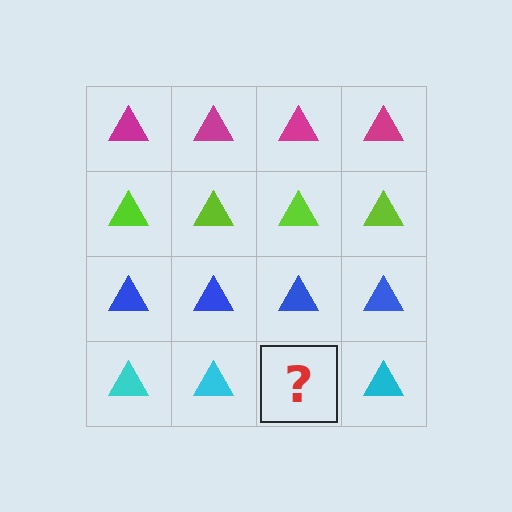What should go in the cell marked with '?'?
The missing cell should contain a cyan triangle.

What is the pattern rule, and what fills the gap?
The rule is that each row has a consistent color. The gap should be filled with a cyan triangle.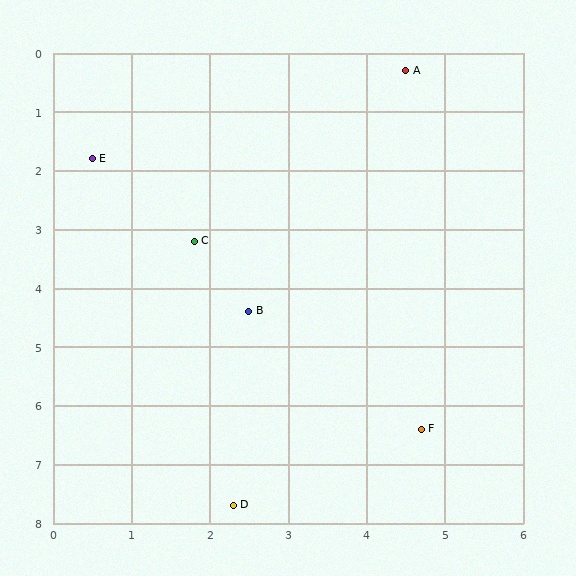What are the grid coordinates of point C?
Point C is at approximately (1.8, 3.2).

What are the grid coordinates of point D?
Point D is at approximately (2.3, 7.7).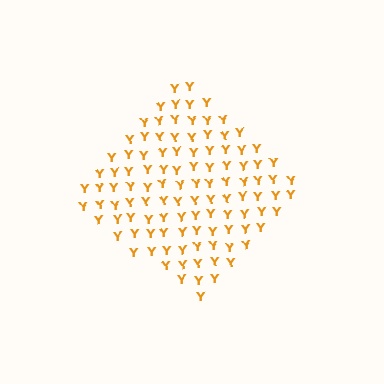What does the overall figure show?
The overall figure shows a diamond.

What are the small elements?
The small elements are letter Y's.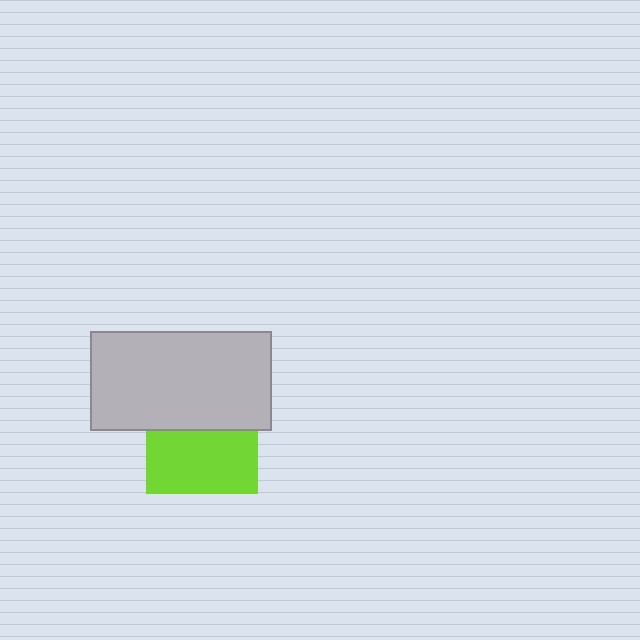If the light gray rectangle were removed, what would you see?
You would see the complete lime square.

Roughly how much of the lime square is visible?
About half of it is visible (roughly 55%).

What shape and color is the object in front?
The object in front is a light gray rectangle.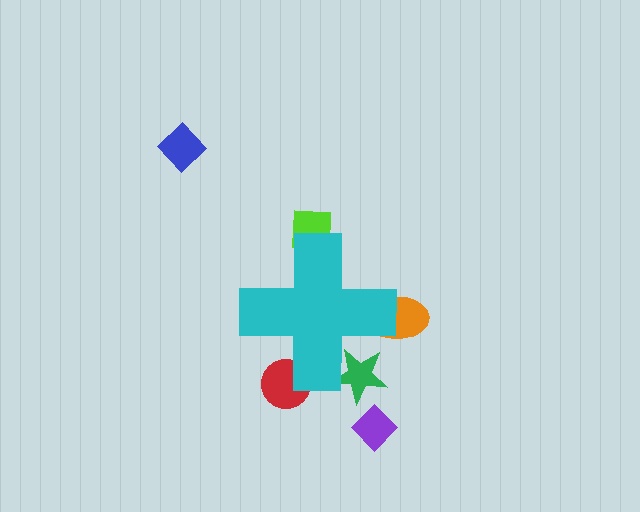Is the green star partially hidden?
Yes, the green star is partially hidden behind the cyan cross.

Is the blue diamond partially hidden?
No, the blue diamond is fully visible.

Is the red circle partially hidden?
Yes, the red circle is partially hidden behind the cyan cross.